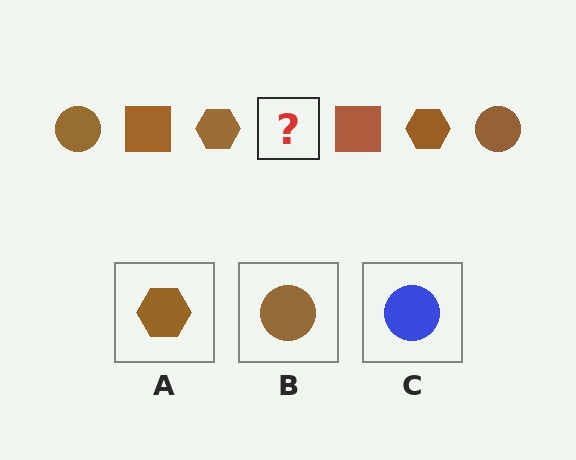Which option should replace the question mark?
Option B.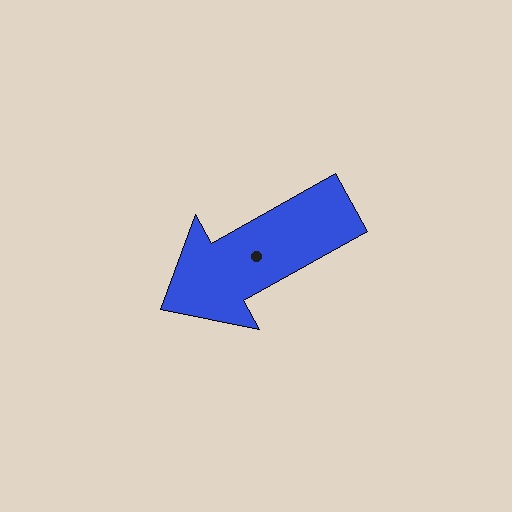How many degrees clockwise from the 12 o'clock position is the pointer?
Approximately 241 degrees.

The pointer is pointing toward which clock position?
Roughly 8 o'clock.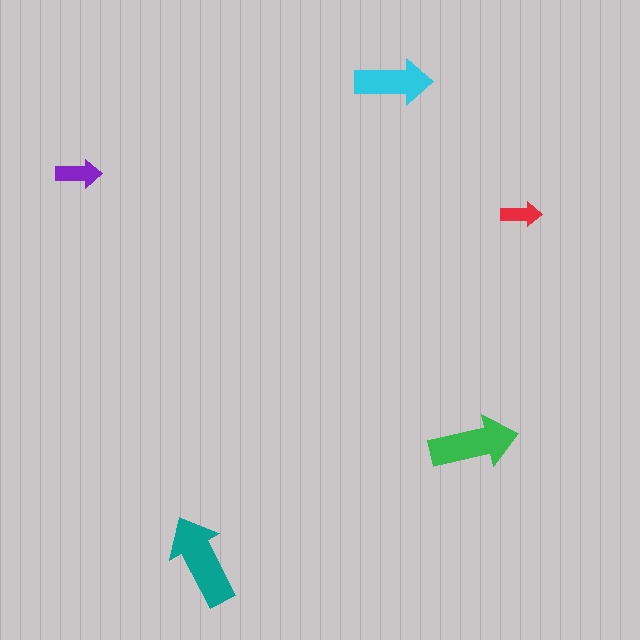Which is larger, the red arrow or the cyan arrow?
The cyan one.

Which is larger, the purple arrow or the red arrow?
The purple one.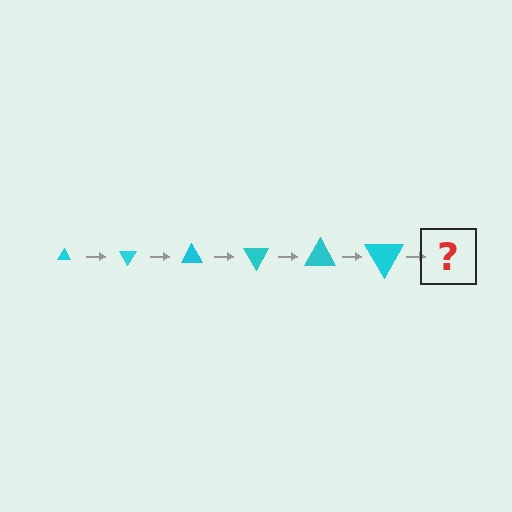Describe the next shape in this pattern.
It should be a triangle, larger than the previous one and rotated 360 degrees from the start.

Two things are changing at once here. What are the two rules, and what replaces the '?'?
The two rules are that the triangle grows larger each step and it rotates 60 degrees each step. The '?' should be a triangle, larger than the previous one and rotated 360 degrees from the start.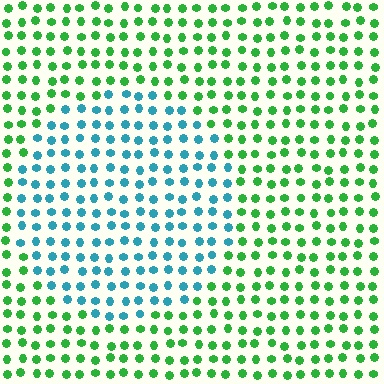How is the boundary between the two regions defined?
The boundary is defined purely by a slight shift in hue (about 62 degrees). Spacing, size, and orientation are identical on both sides.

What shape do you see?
I see a circle.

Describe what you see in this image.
The image is filled with small green elements in a uniform arrangement. A circle-shaped region is visible where the elements are tinted to a slightly different hue, forming a subtle color boundary.